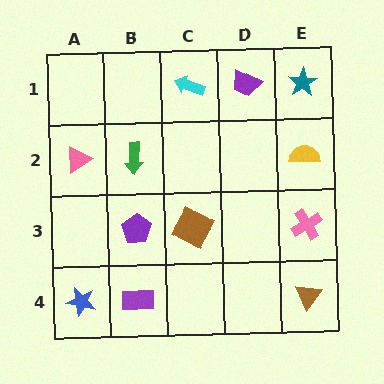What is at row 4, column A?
A blue star.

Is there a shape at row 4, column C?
No, that cell is empty.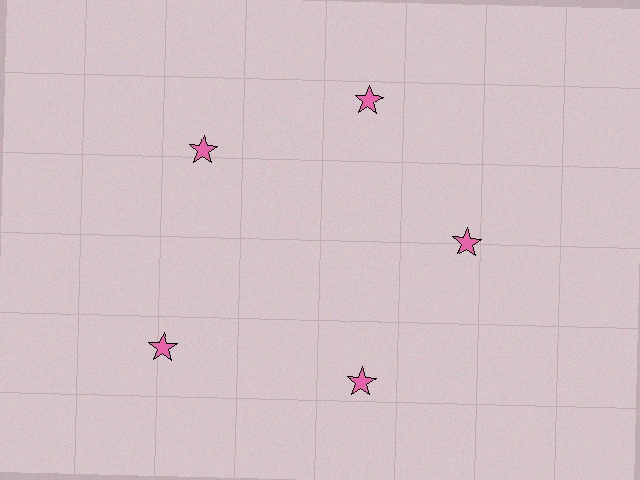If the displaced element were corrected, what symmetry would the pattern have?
It would have 5-fold rotational symmetry — the pattern would map onto itself every 72 degrees.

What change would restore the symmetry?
The symmetry would be restored by moving it inward, back onto the ring so that all 5 stars sit at equal angles and equal distance from the center.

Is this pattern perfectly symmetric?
No. The 5 pink stars are arranged in a ring, but one element near the 8 o'clock position is pushed outward from the center, breaking the 5-fold rotational symmetry.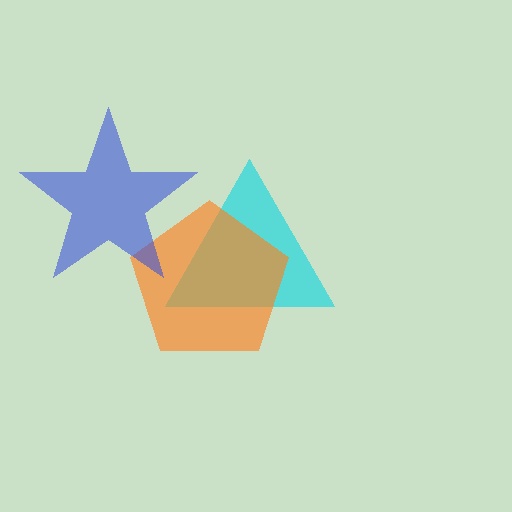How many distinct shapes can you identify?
There are 3 distinct shapes: a cyan triangle, an orange pentagon, a blue star.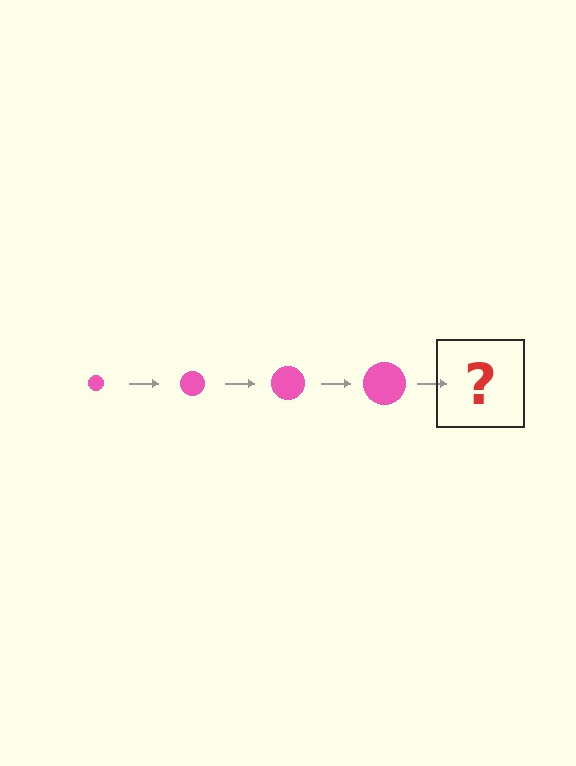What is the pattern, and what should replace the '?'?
The pattern is that the circle gets progressively larger each step. The '?' should be a pink circle, larger than the previous one.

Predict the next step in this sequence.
The next step is a pink circle, larger than the previous one.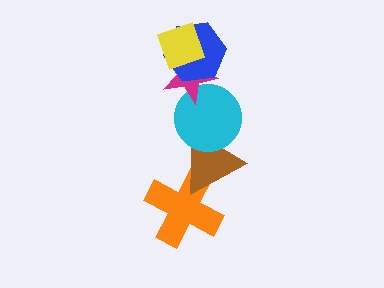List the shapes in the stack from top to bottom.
From top to bottom: the yellow diamond, the blue hexagon, the magenta star, the cyan circle, the brown triangle, the orange cross.